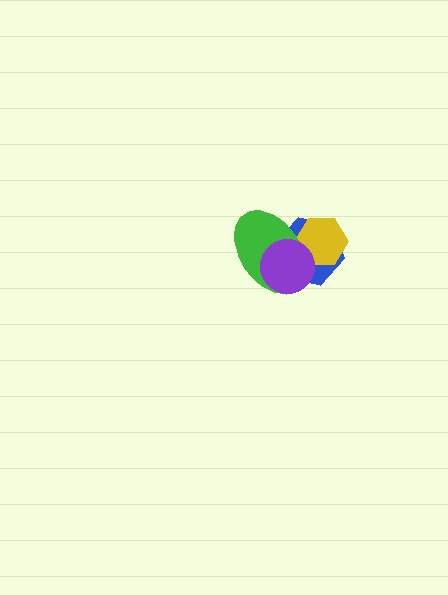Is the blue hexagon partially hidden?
Yes, it is partially covered by another shape.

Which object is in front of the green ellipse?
The purple circle is in front of the green ellipse.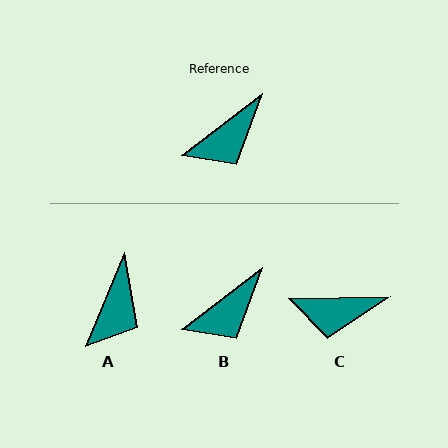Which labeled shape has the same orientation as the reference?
B.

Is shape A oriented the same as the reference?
No, it is off by about 30 degrees.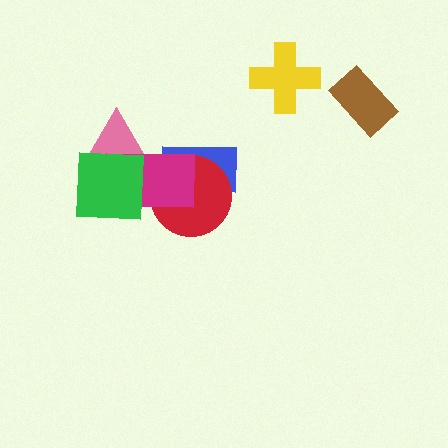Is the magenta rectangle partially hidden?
Yes, it is partially covered by another shape.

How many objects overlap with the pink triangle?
2 objects overlap with the pink triangle.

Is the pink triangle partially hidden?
Yes, it is partially covered by another shape.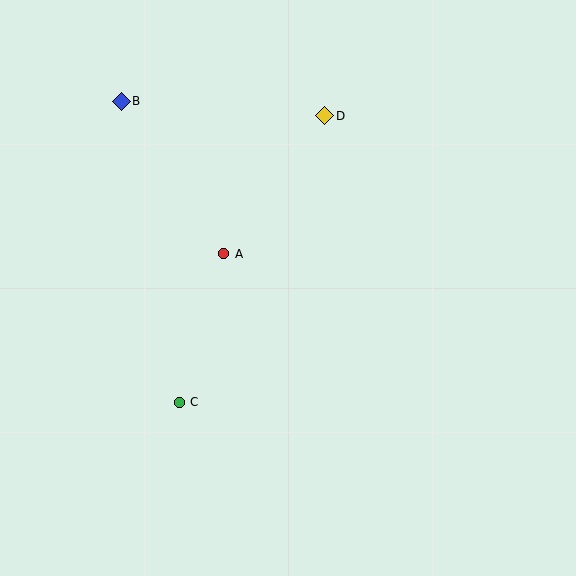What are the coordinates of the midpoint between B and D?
The midpoint between B and D is at (223, 108).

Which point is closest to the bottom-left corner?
Point C is closest to the bottom-left corner.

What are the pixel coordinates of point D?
Point D is at (325, 116).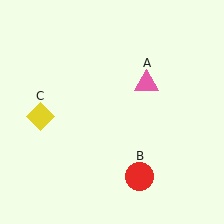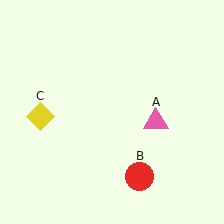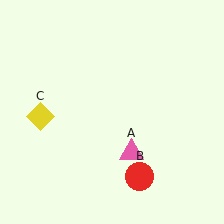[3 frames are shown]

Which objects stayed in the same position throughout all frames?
Red circle (object B) and yellow diamond (object C) remained stationary.